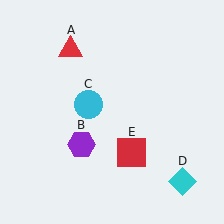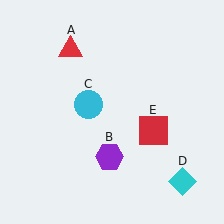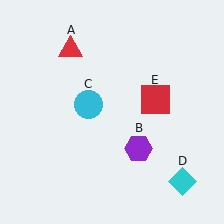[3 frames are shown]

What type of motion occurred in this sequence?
The purple hexagon (object B), red square (object E) rotated counterclockwise around the center of the scene.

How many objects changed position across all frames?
2 objects changed position: purple hexagon (object B), red square (object E).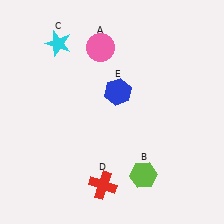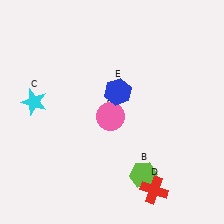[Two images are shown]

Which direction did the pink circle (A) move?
The pink circle (A) moved down.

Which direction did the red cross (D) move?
The red cross (D) moved right.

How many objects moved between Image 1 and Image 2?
3 objects moved between the two images.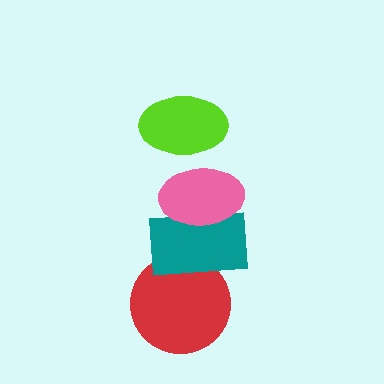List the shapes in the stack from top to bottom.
From top to bottom: the lime ellipse, the pink ellipse, the teal rectangle, the red circle.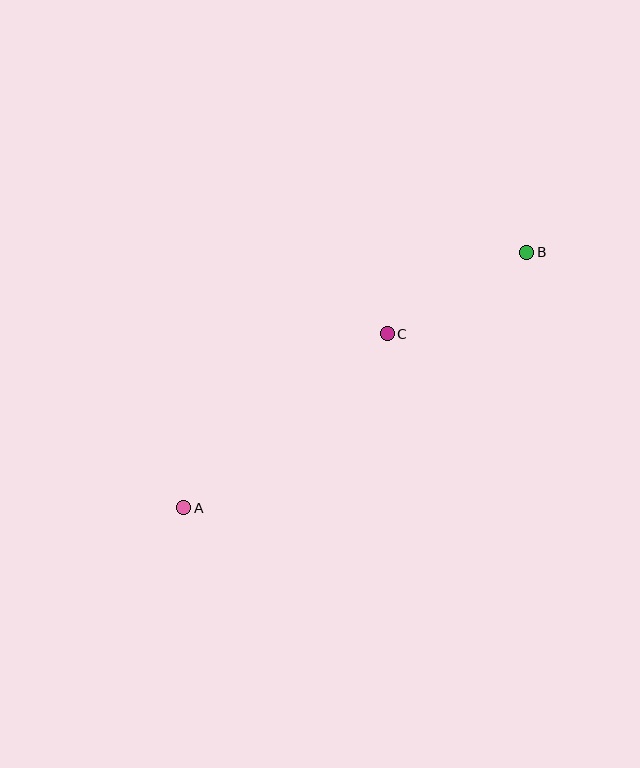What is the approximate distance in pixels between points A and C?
The distance between A and C is approximately 268 pixels.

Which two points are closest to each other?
Points B and C are closest to each other.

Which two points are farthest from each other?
Points A and B are farthest from each other.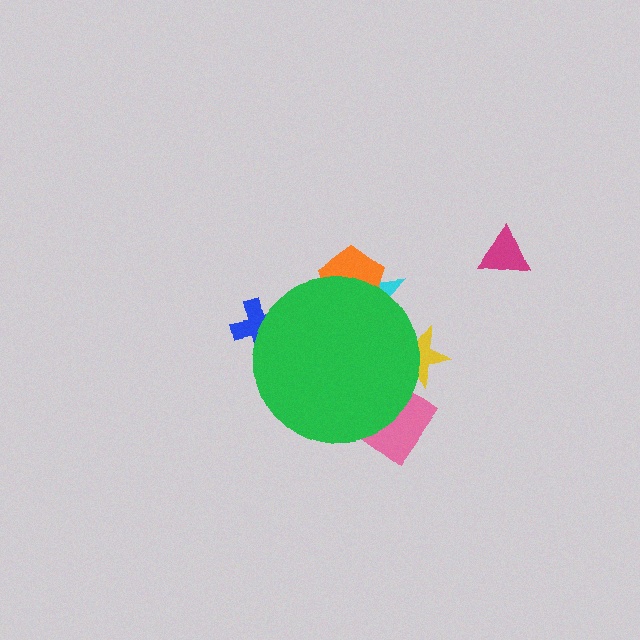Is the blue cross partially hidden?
Yes, the blue cross is partially hidden behind the green circle.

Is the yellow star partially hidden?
Yes, the yellow star is partially hidden behind the green circle.